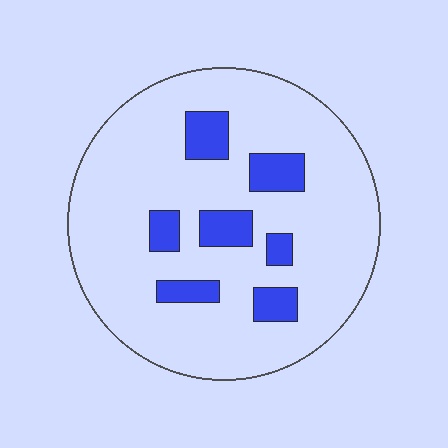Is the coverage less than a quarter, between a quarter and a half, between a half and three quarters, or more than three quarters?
Less than a quarter.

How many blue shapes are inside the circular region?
7.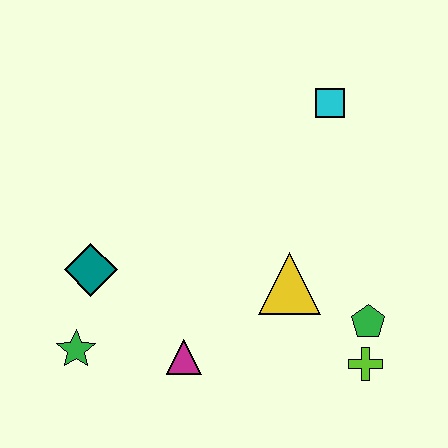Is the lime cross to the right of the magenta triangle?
Yes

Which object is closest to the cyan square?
The yellow triangle is closest to the cyan square.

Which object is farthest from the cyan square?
The green star is farthest from the cyan square.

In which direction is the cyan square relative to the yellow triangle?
The cyan square is above the yellow triangle.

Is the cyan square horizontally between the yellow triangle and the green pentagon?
Yes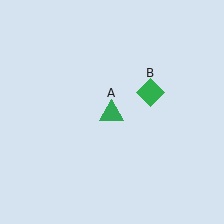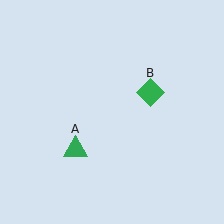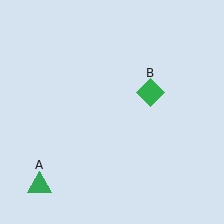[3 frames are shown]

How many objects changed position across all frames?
1 object changed position: green triangle (object A).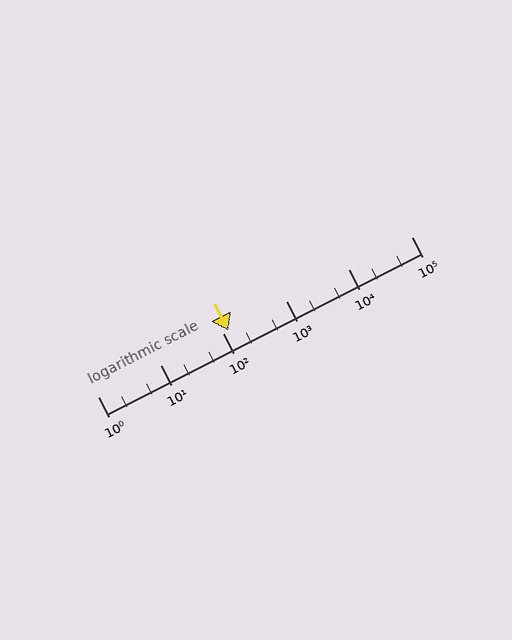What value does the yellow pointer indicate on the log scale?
The pointer indicates approximately 120.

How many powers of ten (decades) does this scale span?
The scale spans 5 decades, from 1 to 100000.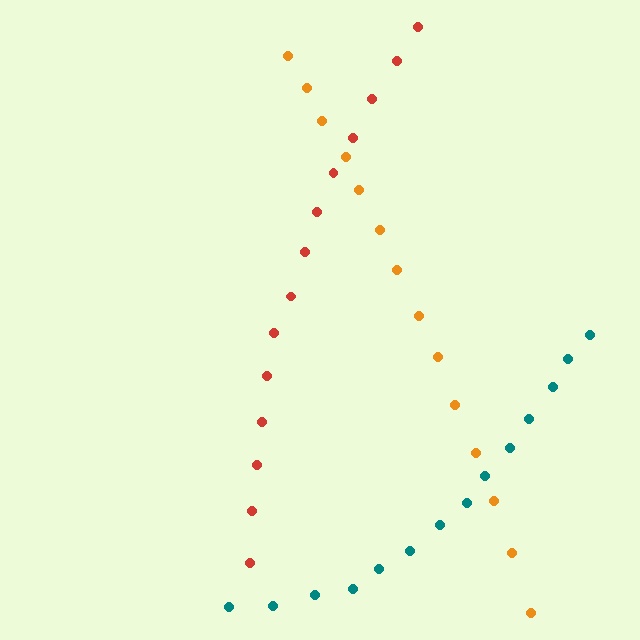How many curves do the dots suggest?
There are 3 distinct paths.